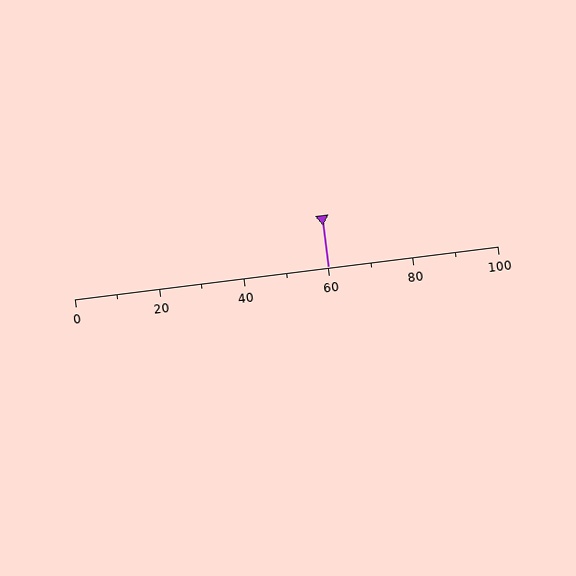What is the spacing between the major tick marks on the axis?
The major ticks are spaced 20 apart.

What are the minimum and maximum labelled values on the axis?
The axis runs from 0 to 100.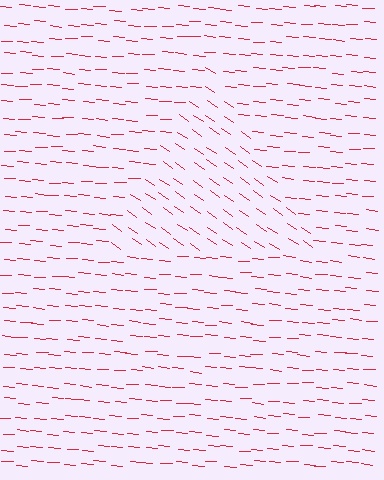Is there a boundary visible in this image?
Yes, there is a texture boundary formed by a change in line orientation.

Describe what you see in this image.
The image is filled with small red line segments. A triangle region in the image has lines oriented differently from the surrounding lines, creating a visible texture boundary.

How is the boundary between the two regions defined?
The boundary is defined purely by a change in line orientation (approximately 30 degrees difference). All lines are the same color and thickness.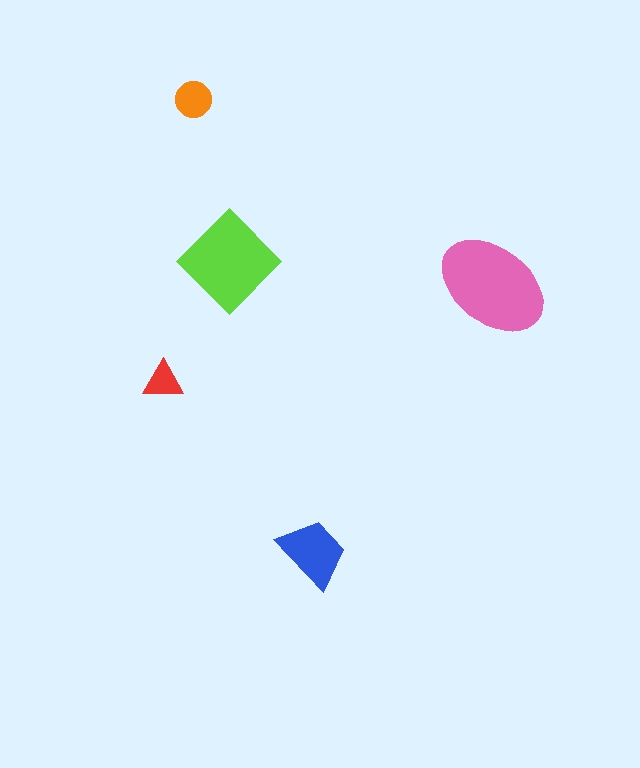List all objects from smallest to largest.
The red triangle, the orange circle, the blue trapezoid, the lime diamond, the pink ellipse.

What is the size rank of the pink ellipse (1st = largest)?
1st.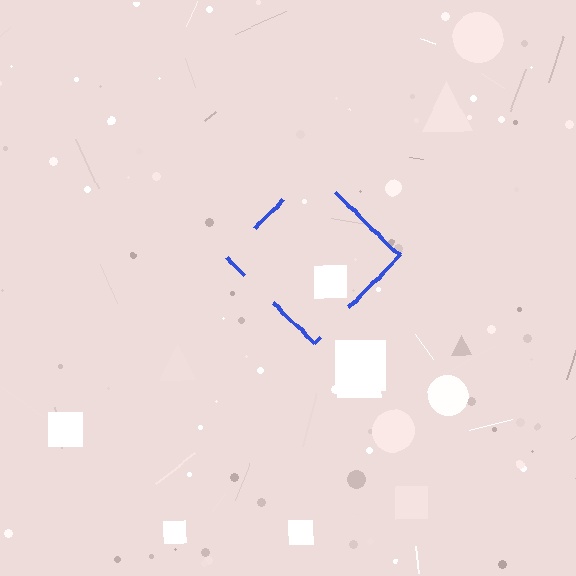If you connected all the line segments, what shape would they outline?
They would outline a diamond.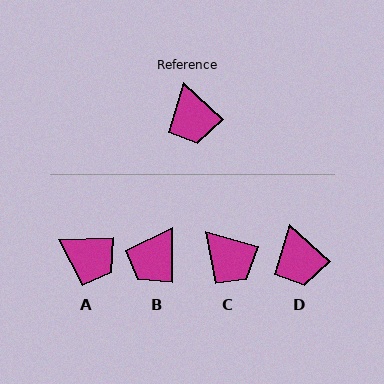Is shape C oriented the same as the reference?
No, it is off by about 27 degrees.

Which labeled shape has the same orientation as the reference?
D.